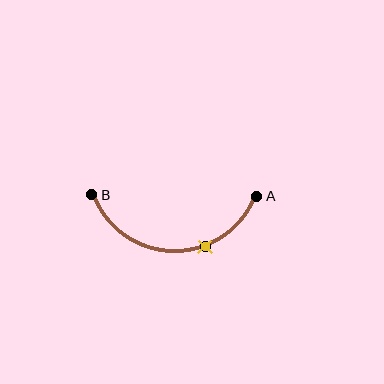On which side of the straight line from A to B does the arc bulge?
The arc bulges below the straight line connecting A and B.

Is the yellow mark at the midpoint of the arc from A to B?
No. The yellow mark lies on the arc but is closer to endpoint A. The arc midpoint would be at the point on the curve equidistant along the arc from both A and B.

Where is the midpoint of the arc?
The arc midpoint is the point on the curve farthest from the straight line joining A and B. It sits below that line.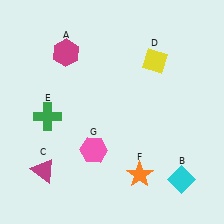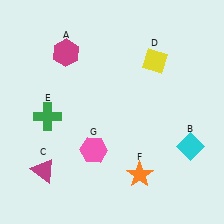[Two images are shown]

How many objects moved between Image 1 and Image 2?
1 object moved between the two images.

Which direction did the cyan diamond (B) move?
The cyan diamond (B) moved up.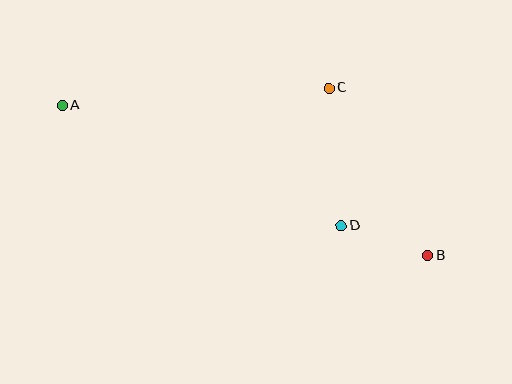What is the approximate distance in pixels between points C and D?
The distance between C and D is approximately 138 pixels.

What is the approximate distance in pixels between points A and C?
The distance between A and C is approximately 267 pixels.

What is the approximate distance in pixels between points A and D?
The distance between A and D is approximately 304 pixels.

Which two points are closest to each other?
Points B and D are closest to each other.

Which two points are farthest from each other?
Points A and B are farthest from each other.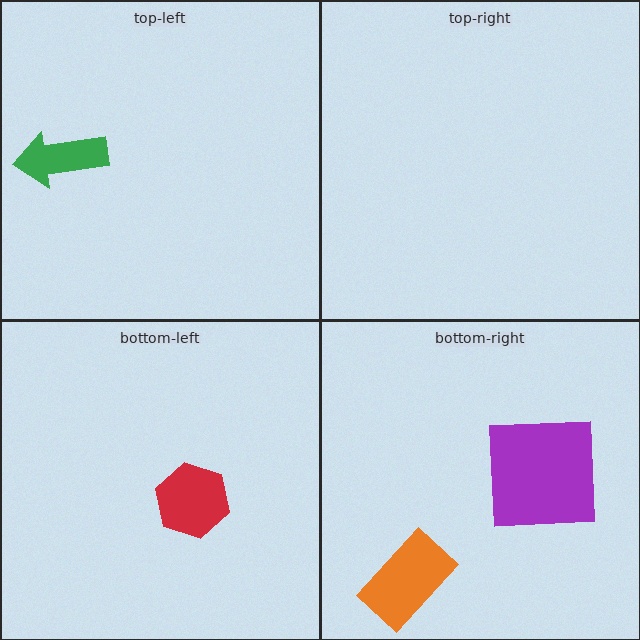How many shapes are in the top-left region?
1.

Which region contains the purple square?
The bottom-right region.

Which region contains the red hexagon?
The bottom-left region.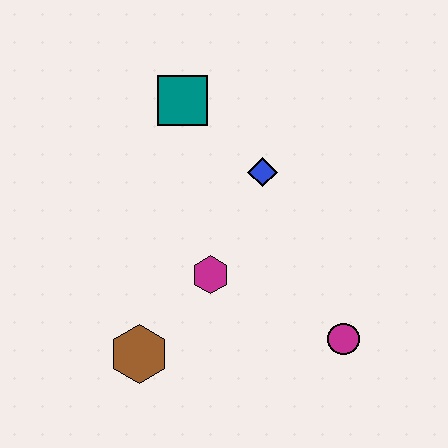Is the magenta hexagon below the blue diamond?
Yes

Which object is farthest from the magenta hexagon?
The teal square is farthest from the magenta hexagon.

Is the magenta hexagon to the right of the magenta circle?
No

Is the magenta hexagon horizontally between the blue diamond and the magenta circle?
No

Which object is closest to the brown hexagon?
The magenta hexagon is closest to the brown hexagon.